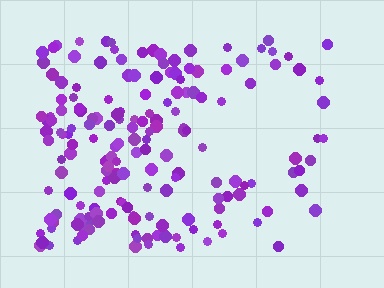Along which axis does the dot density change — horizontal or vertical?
Horizontal.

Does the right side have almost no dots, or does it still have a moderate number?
Still a moderate number, just noticeably fewer than the left.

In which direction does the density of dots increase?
From right to left, with the left side densest.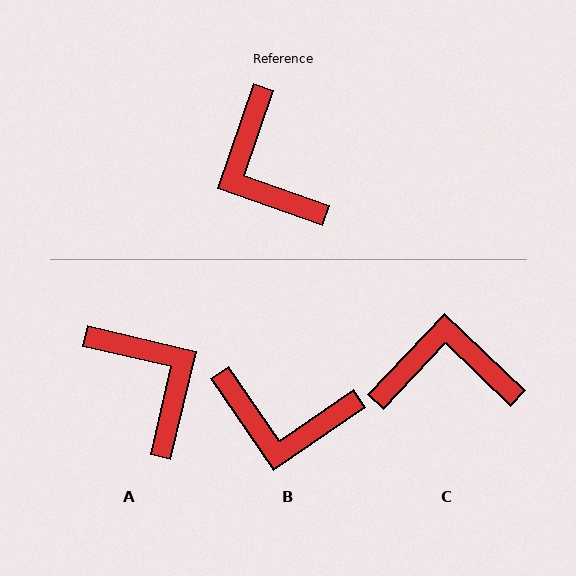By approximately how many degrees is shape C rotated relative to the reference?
Approximately 114 degrees clockwise.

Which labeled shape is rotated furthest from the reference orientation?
A, about 174 degrees away.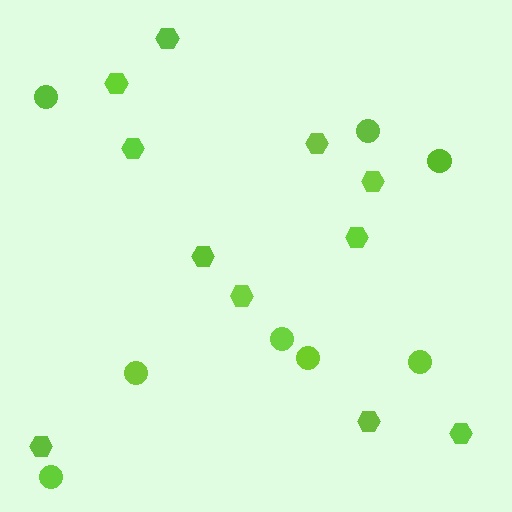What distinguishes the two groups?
There are 2 groups: one group of hexagons (11) and one group of circles (8).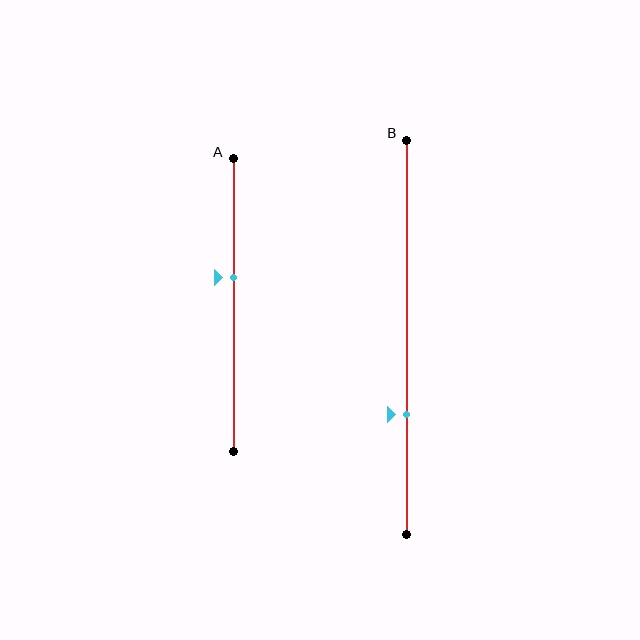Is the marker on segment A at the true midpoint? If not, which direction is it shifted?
No, the marker on segment A is shifted upward by about 9% of the segment length.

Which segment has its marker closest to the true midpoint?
Segment A has its marker closest to the true midpoint.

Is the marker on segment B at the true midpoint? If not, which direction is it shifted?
No, the marker on segment B is shifted downward by about 19% of the segment length.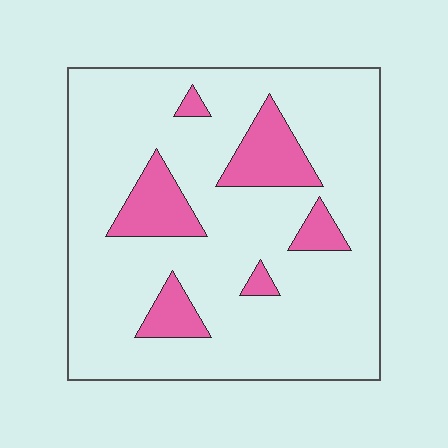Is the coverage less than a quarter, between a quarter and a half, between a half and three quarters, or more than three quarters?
Less than a quarter.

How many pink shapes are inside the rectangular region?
6.